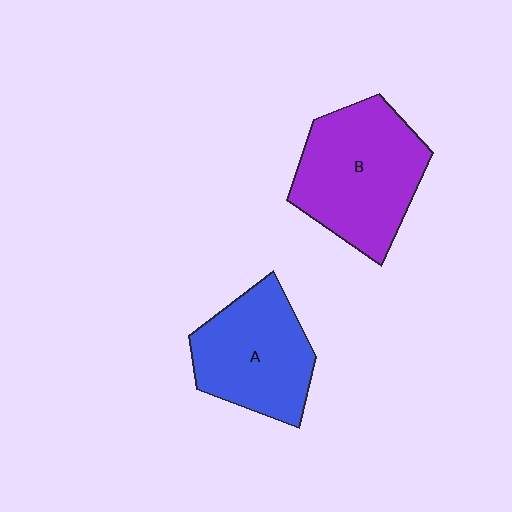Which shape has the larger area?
Shape B (purple).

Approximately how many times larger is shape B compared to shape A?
Approximately 1.2 times.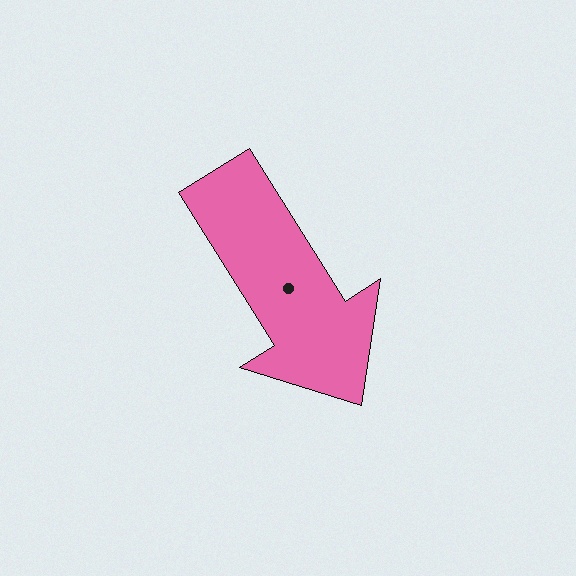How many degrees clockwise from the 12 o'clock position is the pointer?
Approximately 148 degrees.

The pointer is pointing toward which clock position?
Roughly 5 o'clock.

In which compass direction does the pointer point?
Southeast.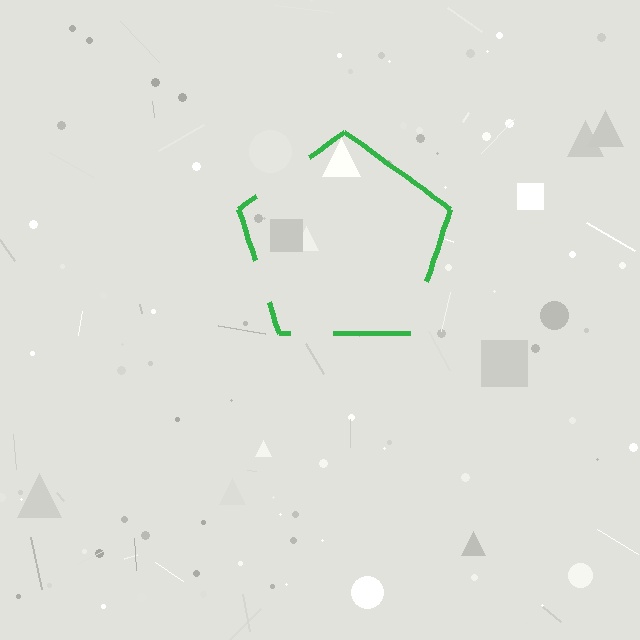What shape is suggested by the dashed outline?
The dashed outline suggests a pentagon.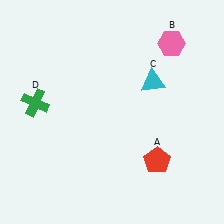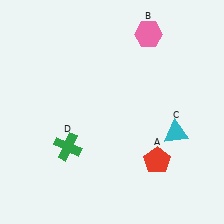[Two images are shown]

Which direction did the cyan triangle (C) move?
The cyan triangle (C) moved down.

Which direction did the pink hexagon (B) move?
The pink hexagon (B) moved left.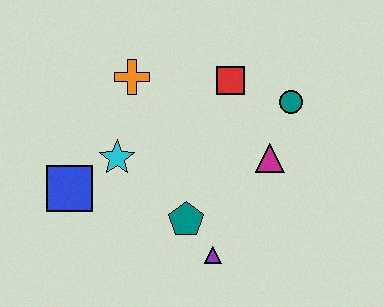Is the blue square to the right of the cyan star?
No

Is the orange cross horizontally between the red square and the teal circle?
No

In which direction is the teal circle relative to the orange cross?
The teal circle is to the right of the orange cross.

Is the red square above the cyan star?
Yes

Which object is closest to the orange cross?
The cyan star is closest to the orange cross.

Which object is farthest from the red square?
The blue square is farthest from the red square.